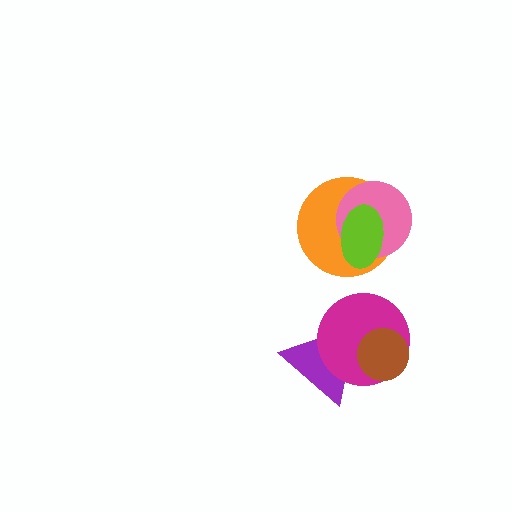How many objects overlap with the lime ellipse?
2 objects overlap with the lime ellipse.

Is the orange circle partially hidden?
Yes, it is partially covered by another shape.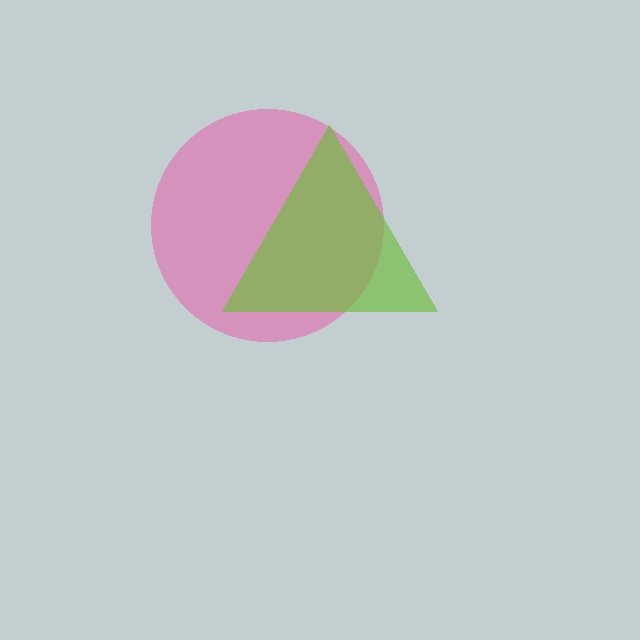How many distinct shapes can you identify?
There are 2 distinct shapes: a pink circle, a lime triangle.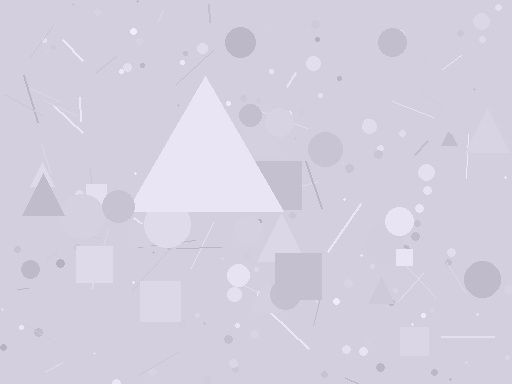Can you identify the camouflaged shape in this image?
The camouflaged shape is a triangle.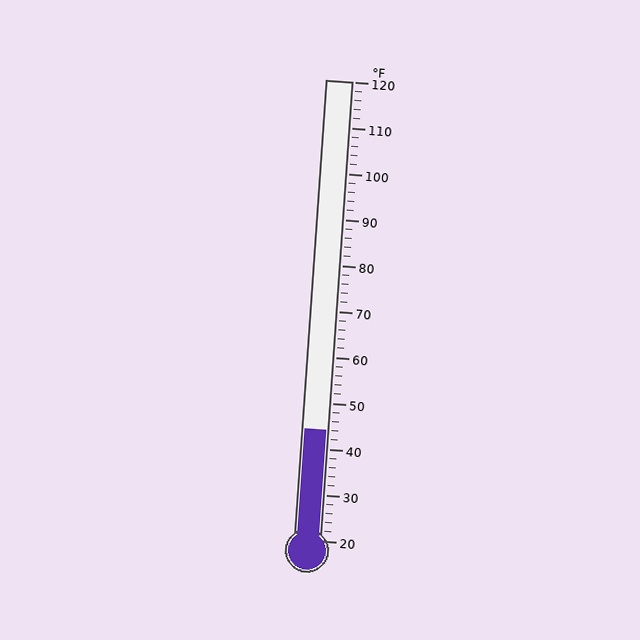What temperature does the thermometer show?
The thermometer shows approximately 44°F.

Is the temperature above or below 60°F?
The temperature is below 60°F.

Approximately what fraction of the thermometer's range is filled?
The thermometer is filled to approximately 25% of its range.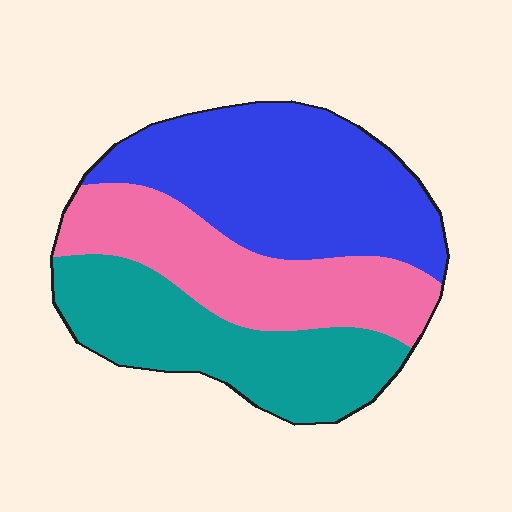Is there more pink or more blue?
Blue.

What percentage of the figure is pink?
Pink takes up between a quarter and a half of the figure.